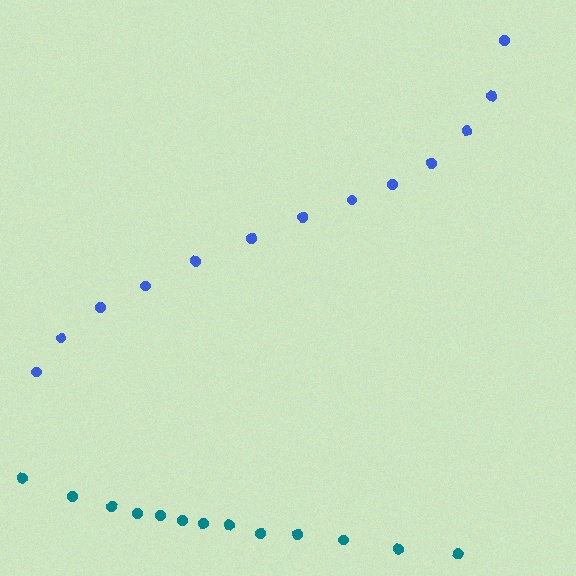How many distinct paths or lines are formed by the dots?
There are 2 distinct paths.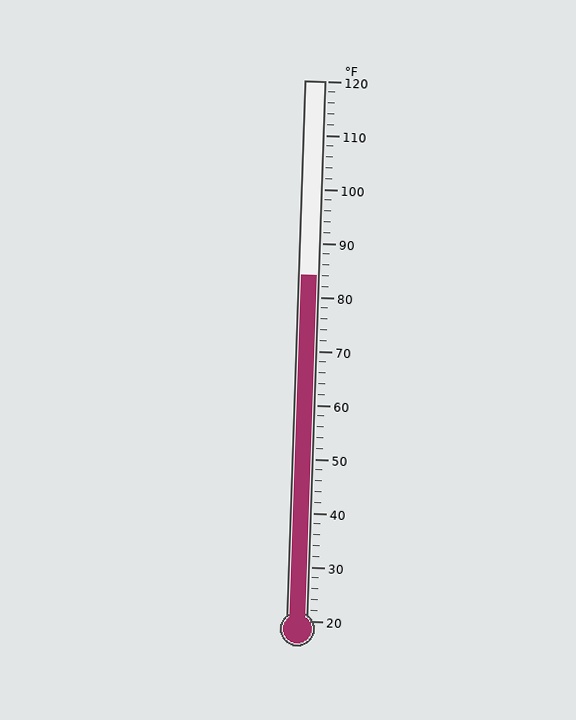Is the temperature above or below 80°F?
The temperature is above 80°F.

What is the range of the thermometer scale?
The thermometer scale ranges from 20°F to 120°F.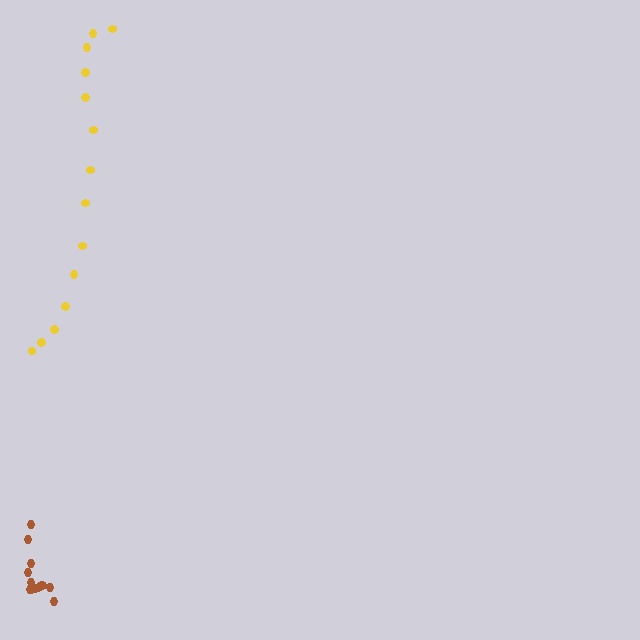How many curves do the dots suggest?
There are 2 distinct paths.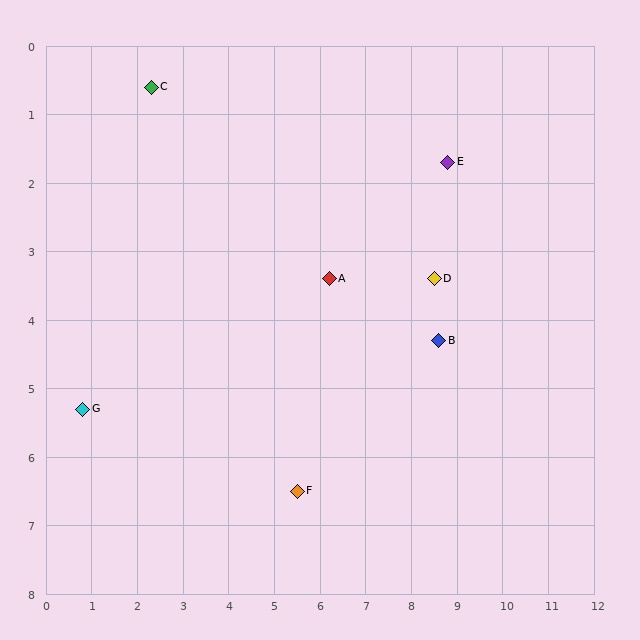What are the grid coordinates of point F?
Point F is at approximately (5.5, 6.5).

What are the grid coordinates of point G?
Point G is at approximately (0.8, 5.3).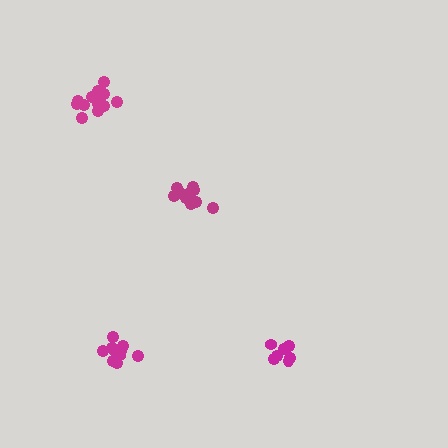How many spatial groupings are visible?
There are 4 spatial groupings.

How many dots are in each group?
Group 1: 7 dots, Group 2: 11 dots, Group 3: 12 dots, Group 4: 13 dots (43 total).